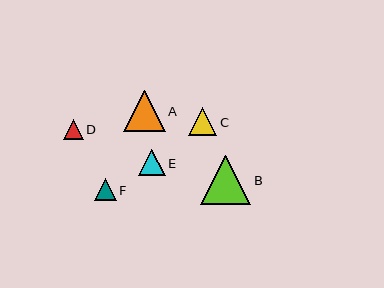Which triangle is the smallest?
Triangle D is the smallest with a size of approximately 20 pixels.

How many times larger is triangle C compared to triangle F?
Triangle C is approximately 1.3 times the size of triangle F.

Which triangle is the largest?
Triangle B is the largest with a size of approximately 50 pixels.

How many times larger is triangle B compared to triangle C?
Triangle B is approximately 1.8 times the size of triangle C.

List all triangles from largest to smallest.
From largest to smallest: B, A, C, E, F, D.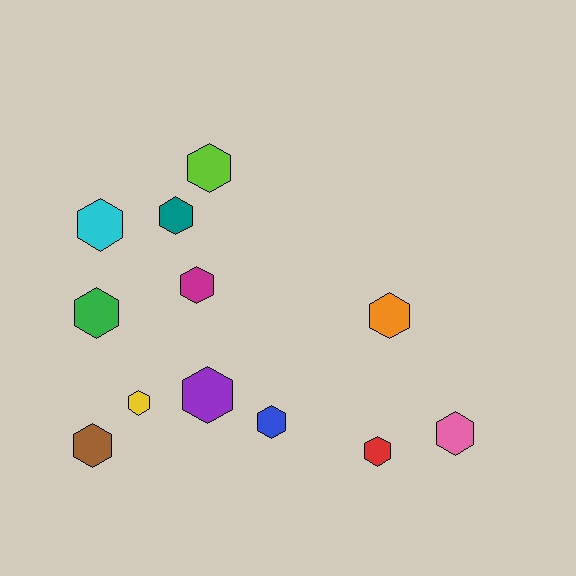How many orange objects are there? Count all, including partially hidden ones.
There is 1 orange object.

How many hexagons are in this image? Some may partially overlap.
There are 12 hexagons.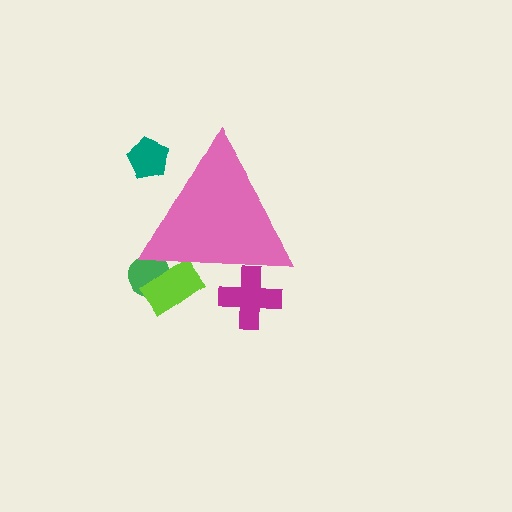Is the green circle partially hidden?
Yes, the green circle is partially hidden behind the pink triangle.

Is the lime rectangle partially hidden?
Yes, the lime rectangle is partially hidden behind the pink triangle.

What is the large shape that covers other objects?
A pink triangle.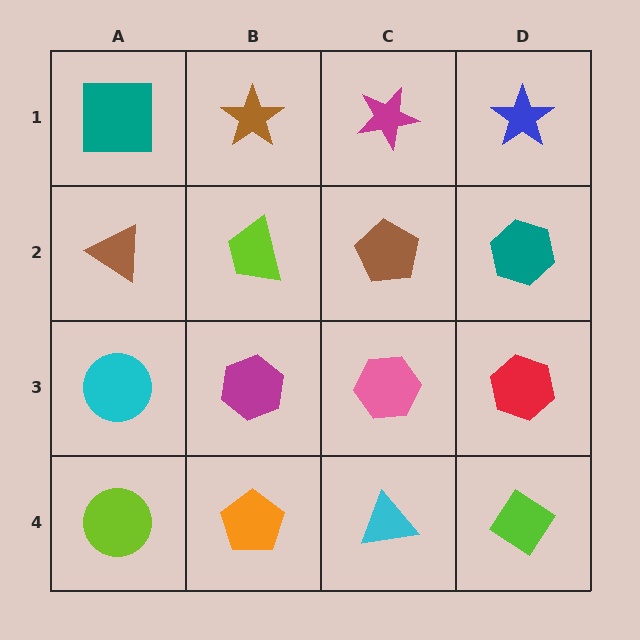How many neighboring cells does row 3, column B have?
4.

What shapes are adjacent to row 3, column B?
A lime trapezoid (row 2, column B), an orange pentagon (row 4, column B), a cyan circle (row 3, column A), a pink hexagon (row 3, column C).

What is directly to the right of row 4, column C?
A lime diamond.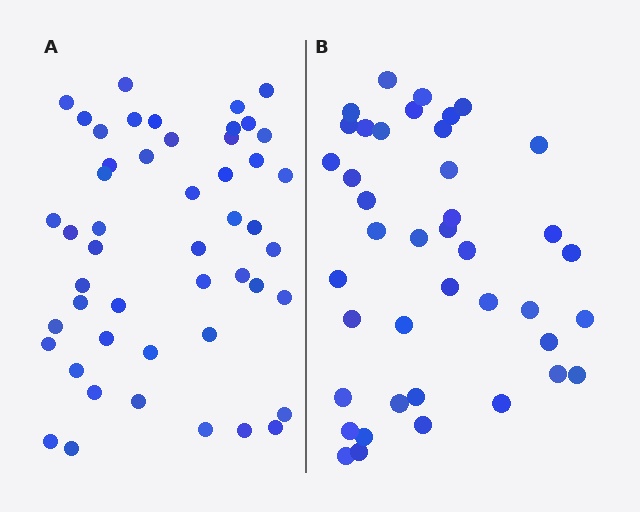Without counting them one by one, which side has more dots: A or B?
Region A (the left region) has more dots.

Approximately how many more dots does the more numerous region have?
Region A has roughly 8 or so more dots than region B.